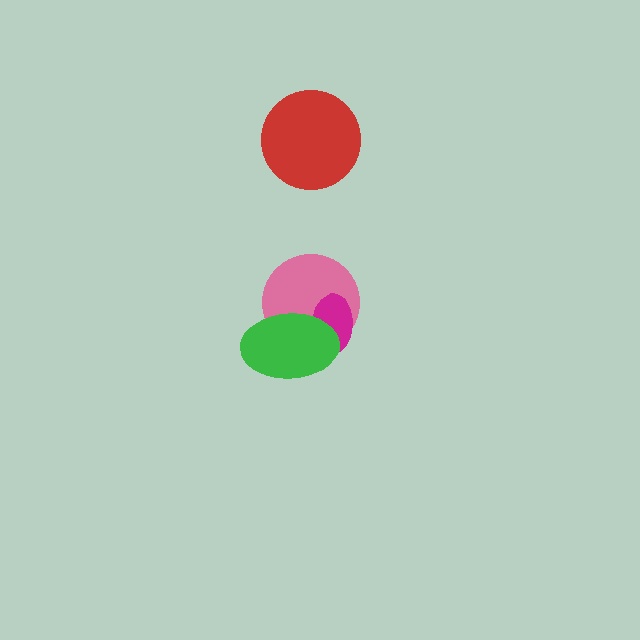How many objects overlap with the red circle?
0 objects overlap with the red circle.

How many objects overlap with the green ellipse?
2 objects overlap with the green ellipse.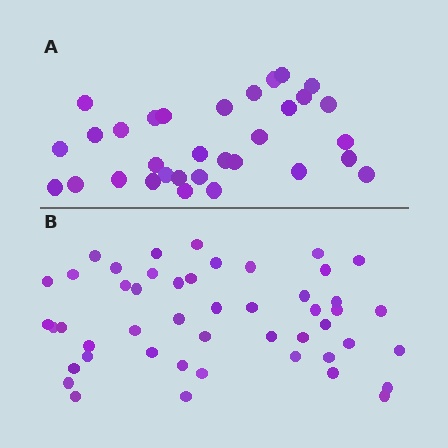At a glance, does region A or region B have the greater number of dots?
Region B (the bottom region) has more dots.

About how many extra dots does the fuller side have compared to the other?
Region B has approximately 15 more dots than region A.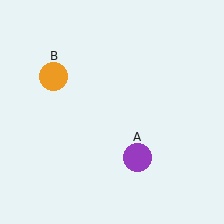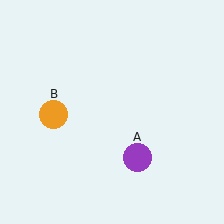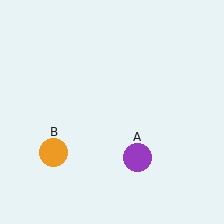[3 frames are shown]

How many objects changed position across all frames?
1 object changed position: orange circle (object B).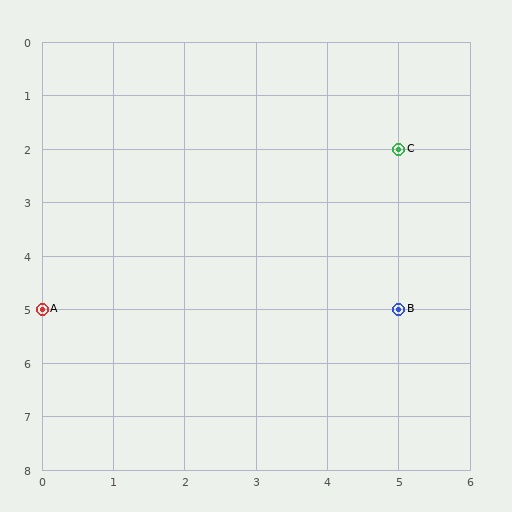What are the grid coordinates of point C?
Point C is at grid coordinates (5, 2).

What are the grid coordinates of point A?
Point A is at grid coordinates (0, 5).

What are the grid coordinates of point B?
Point B is at grid coordinates (5, 5).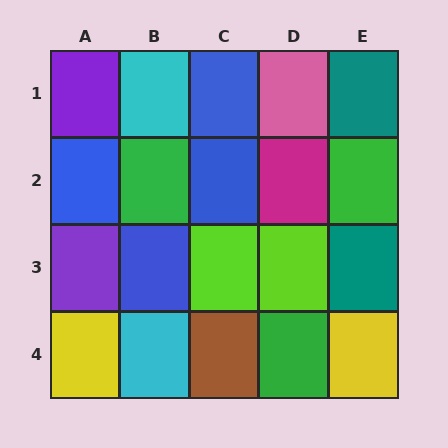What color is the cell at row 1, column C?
Blue.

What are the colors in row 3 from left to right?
Purple, blue, lime, lime, teal.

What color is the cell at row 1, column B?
Cyan.